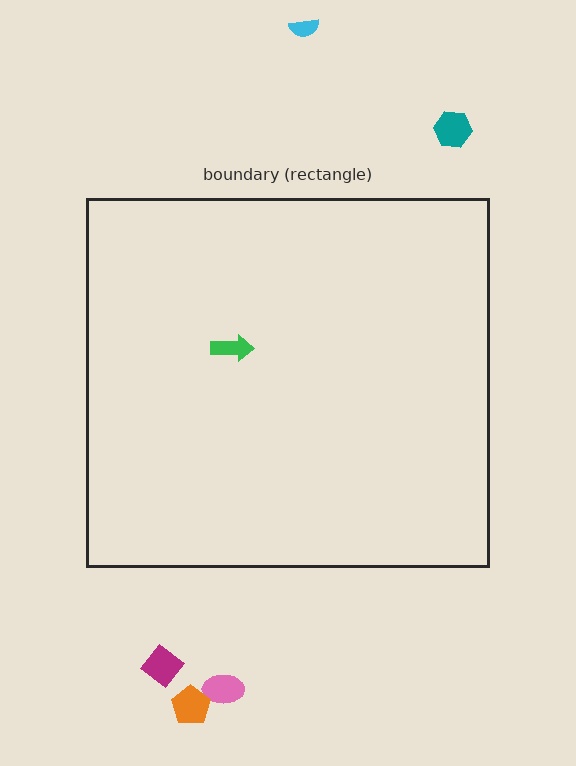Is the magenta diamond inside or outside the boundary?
Outside.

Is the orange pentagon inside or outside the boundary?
Outside.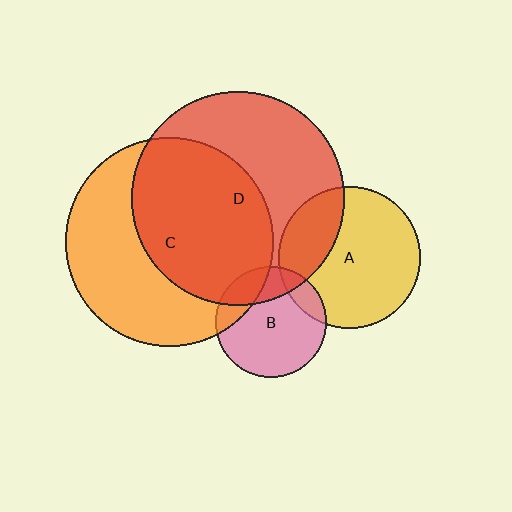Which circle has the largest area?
Circle D (red).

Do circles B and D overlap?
Yes.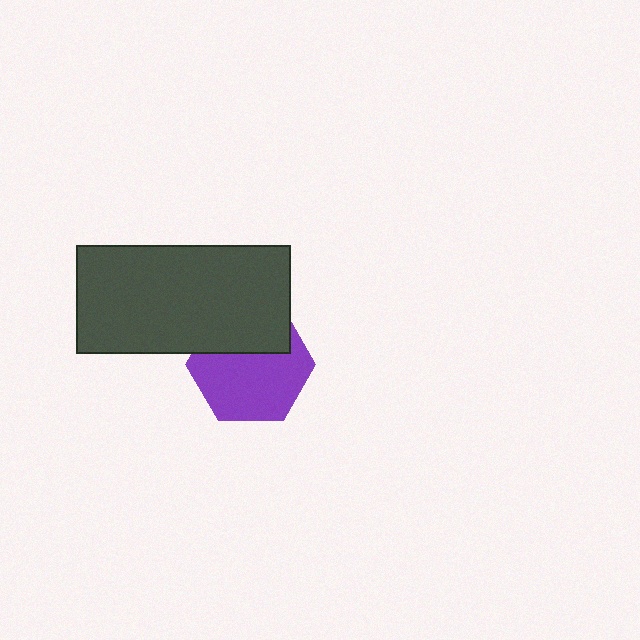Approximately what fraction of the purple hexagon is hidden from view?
Roughly 35% of the purple hexagon is hidden behind the dark gray rectangle.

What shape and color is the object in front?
The object in front is a dark gray rectangle.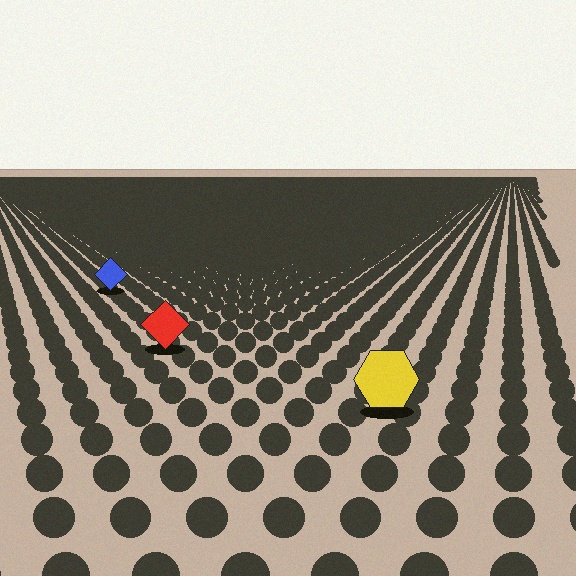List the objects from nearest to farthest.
From nearest to farthest: the yellow hexagon, the red diamond, the blue diamond.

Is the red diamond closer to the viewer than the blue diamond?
Yes. The red diamond is closer — you can tell from the texture gradient: the ground texture is coarser near it.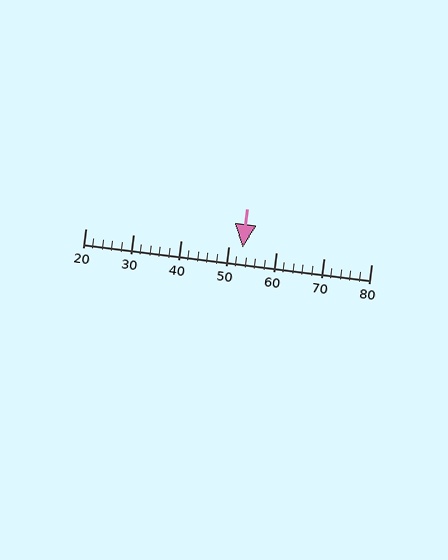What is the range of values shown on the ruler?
The ruler shows values from 20 to 80.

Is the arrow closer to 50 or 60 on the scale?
The arrow is closer to 50.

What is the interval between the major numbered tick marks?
The major tick marks are spaced 10 units apart.